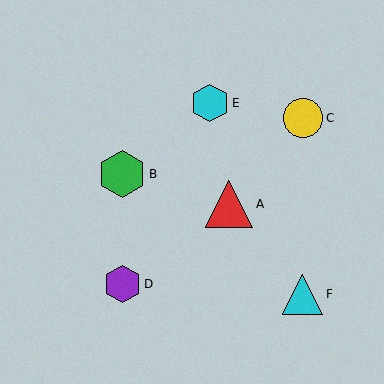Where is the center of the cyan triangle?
The center of the cyan triangle is at (303, 294).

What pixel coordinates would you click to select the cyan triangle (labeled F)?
Click at (303, 294) to select the cyan triangle F.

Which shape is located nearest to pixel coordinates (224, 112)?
The cyan hexagon (labeled E) at (210, 103) is nearest to that location.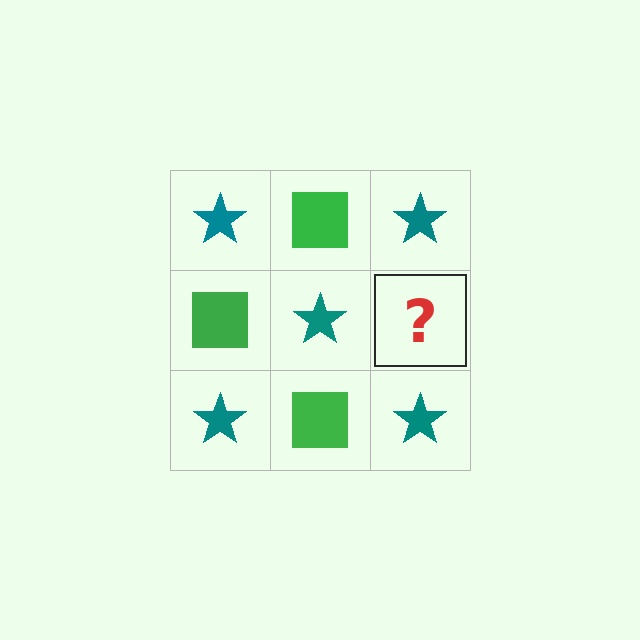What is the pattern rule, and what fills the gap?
The rule is that it alternates teal star and green square in a checkerboard pattern. The gap should be filled with a green square.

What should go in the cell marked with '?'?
The missing cell should contain a green square.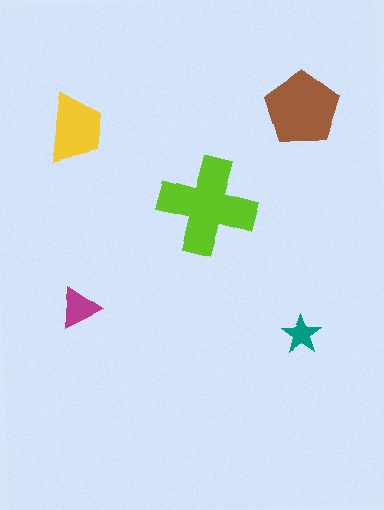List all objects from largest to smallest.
The lime cross, the brown pentagon, the yellow trapezoid, the magenta triangle, the teal star.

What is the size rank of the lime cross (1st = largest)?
1st.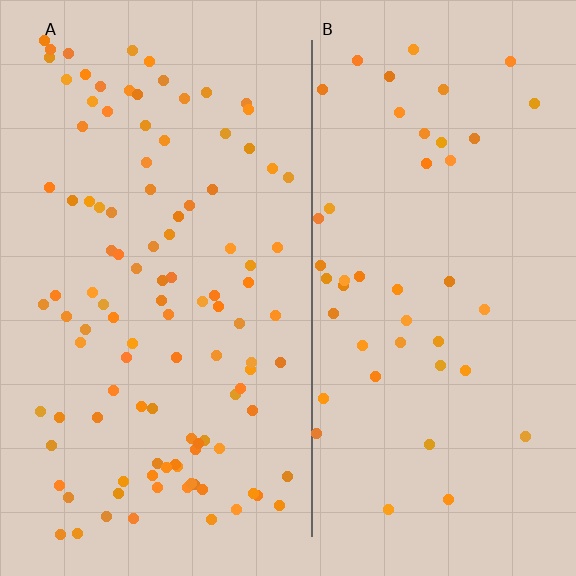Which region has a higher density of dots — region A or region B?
A (the left).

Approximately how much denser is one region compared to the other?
Approximately 2.4× — region A over region B.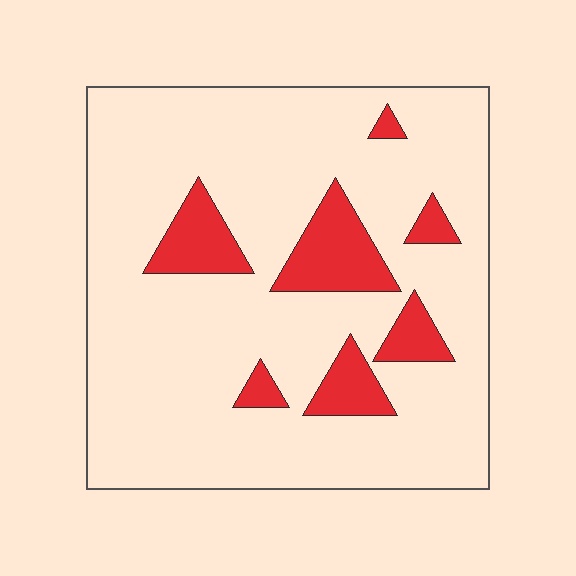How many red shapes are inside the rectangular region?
7.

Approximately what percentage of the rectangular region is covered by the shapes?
Approximately 15%.